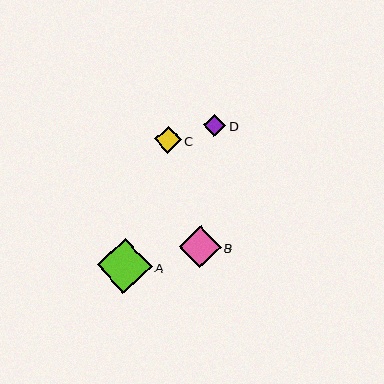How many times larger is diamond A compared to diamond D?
Diamond A is approximately 2.5 times the size of diamond D.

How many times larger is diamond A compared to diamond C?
Diamond A is approximately 2.0 times the size of diamond C.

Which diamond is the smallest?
Diamond D is the smallest with a size of approximately 22 pixels.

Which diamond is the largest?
Diamond A is the largest with a size of approximately 54 pixels.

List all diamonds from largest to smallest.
From largest to smallest: A, B, C, D.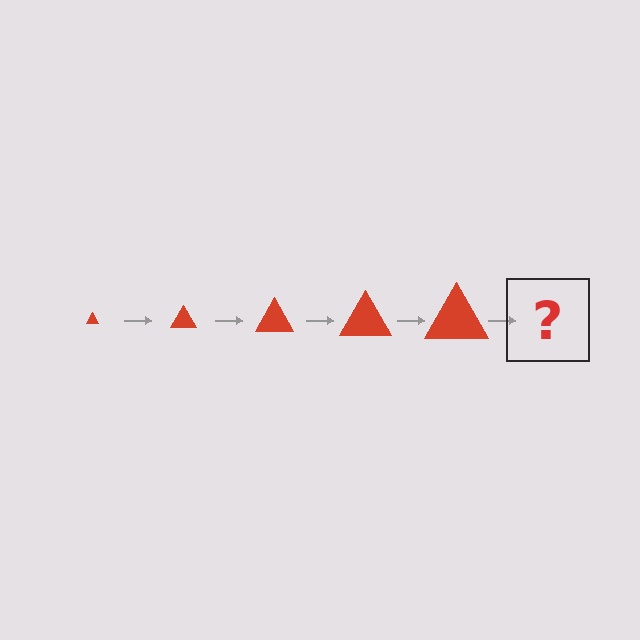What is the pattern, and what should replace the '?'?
The pattern is that the triangle gets progressively larger each step. The '?' should be a red triangle, larger than the previous one.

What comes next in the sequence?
The next element should be a red triangle, larger than the previous one.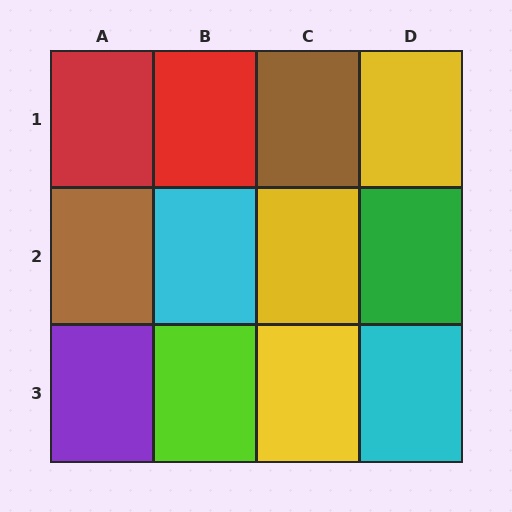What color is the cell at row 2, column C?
Yellow.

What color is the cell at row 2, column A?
Brown.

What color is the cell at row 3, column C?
Yellow.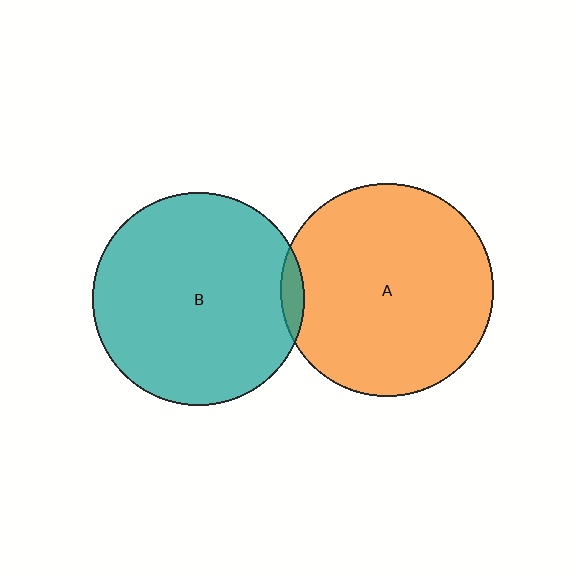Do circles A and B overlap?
Yes.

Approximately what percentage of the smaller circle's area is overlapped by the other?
Approximately 5%.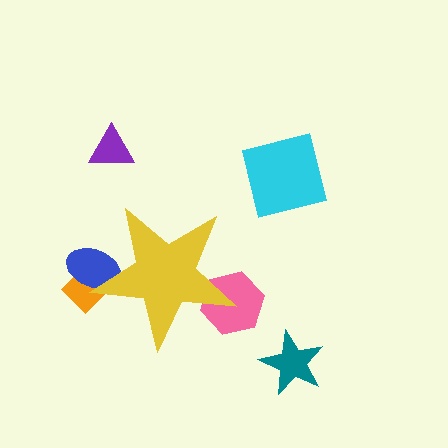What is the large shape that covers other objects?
A yellow star.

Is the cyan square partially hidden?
No, the cyan square is fully visible.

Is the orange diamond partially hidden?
Yes, the orange diamond is partially hidden behind the yellow star.